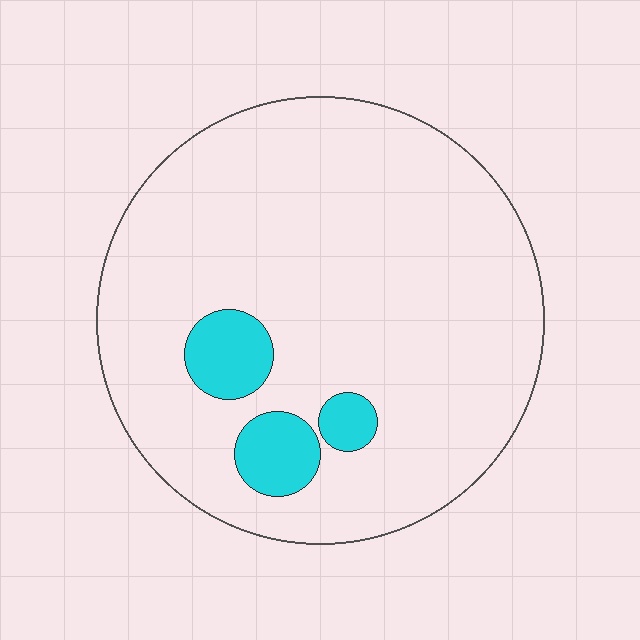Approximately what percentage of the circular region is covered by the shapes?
Approximately 10%.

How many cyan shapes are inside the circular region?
3.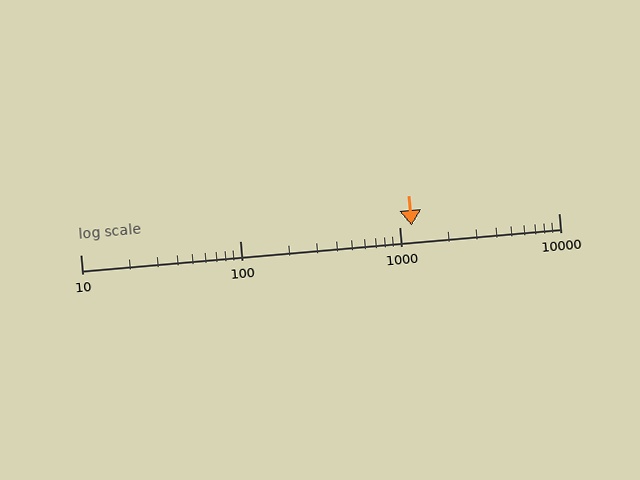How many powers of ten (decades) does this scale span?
The scale spans 3 decades, from 10 to 10000.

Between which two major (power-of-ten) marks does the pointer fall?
The pointer is between 1000 and 10000.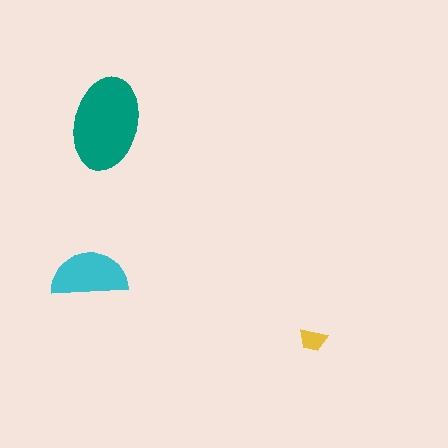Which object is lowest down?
The yellow trapezoid is bottommost.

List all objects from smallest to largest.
The yellow trapezoid, the cyan semicircle, the teal ellipse.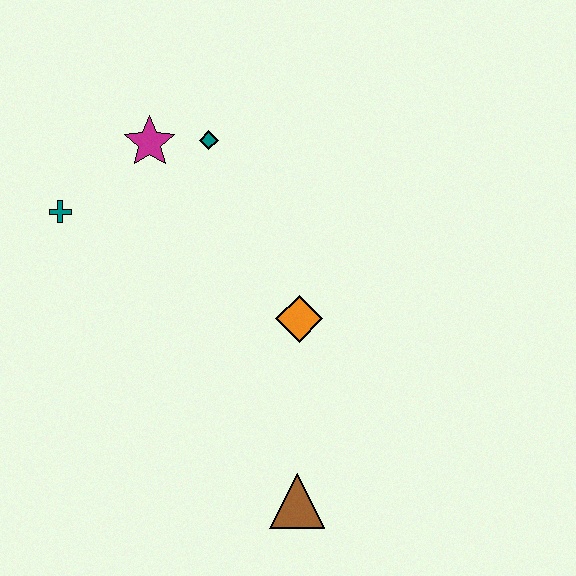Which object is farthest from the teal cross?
The brown triangle is farthest from the teal cross.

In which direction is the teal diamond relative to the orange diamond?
The teal diamond is above the orange diamond.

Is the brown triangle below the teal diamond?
Yes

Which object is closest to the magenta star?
The teal diamond is closest to the magenta star.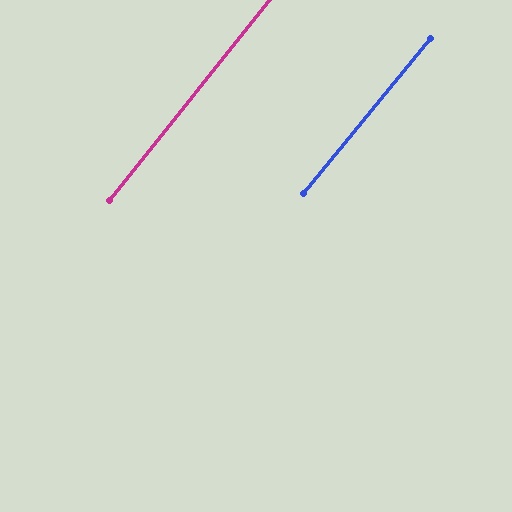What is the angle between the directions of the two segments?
Approximately 1 degree.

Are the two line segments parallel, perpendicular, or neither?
Parallel — their directions differ by only 0.8°.